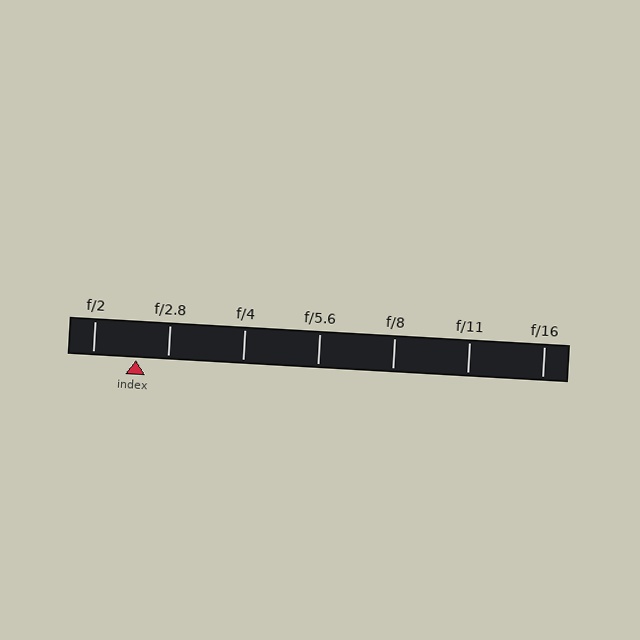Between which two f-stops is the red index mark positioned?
The index mark is between f/2 and f/2.8.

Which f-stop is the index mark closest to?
The index mark is closest to f/2.8.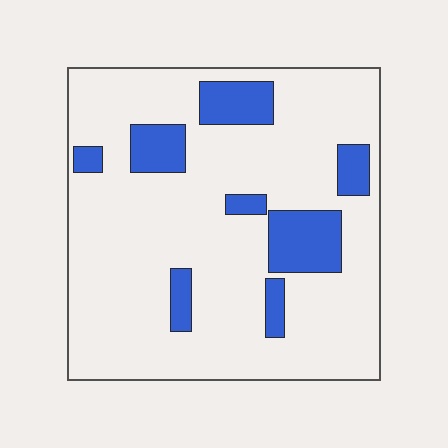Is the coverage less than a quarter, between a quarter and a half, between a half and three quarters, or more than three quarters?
Less than a quarter.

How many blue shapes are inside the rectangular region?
8.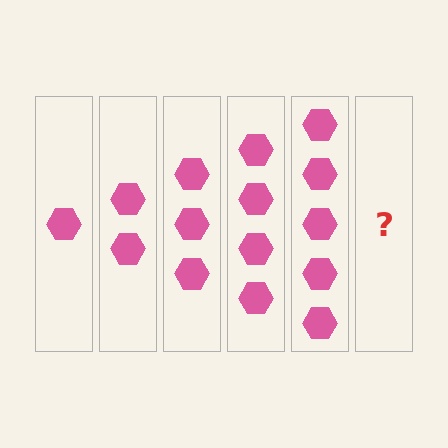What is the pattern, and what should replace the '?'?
The pattern is that each step adds one more hexagon. The '?' should be 6 hexagons.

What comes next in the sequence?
The next element should be 6 hexagons.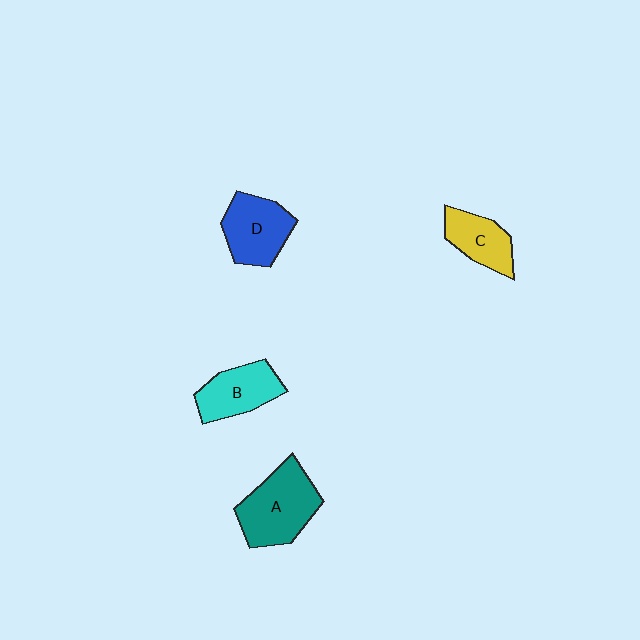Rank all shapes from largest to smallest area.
From largest to smallest: A (teal), D (blue), B (cyan), C (yellow).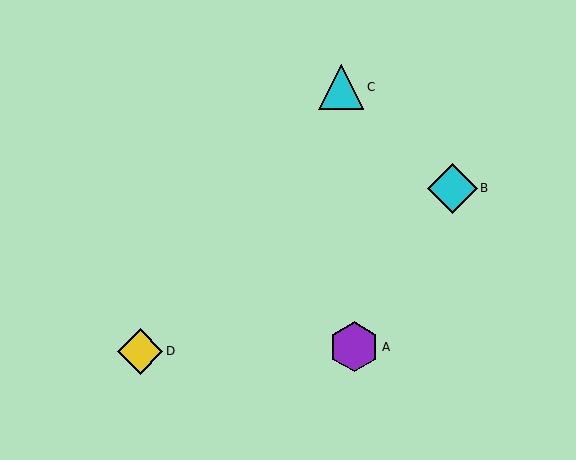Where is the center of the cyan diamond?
The center of the cyan diamond is at (452, 188).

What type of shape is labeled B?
Shape B is a cyan diamond.